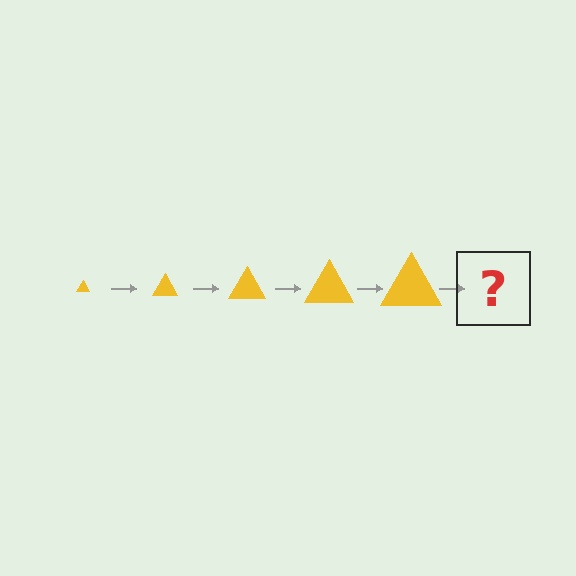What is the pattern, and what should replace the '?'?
The pattern is that the triangle gets progressively larger each step. The '?' should be a yellow triangle, larger than the previous one.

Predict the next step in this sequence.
The next step is a yellow triangle, larger than the previous one.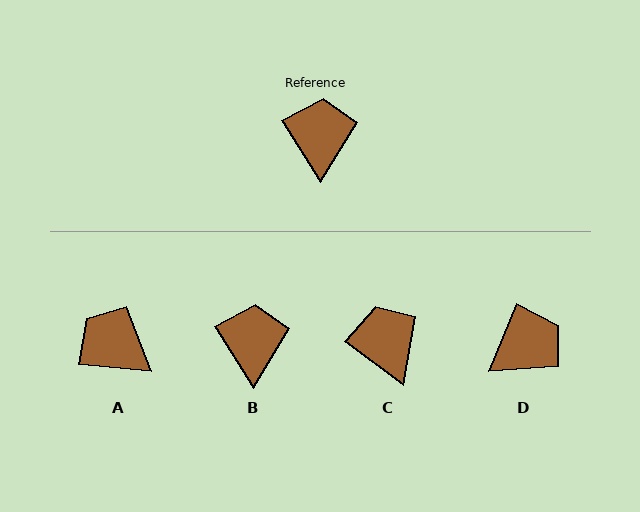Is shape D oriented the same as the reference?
No, it is off by about 55 degrees.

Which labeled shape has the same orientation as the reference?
B.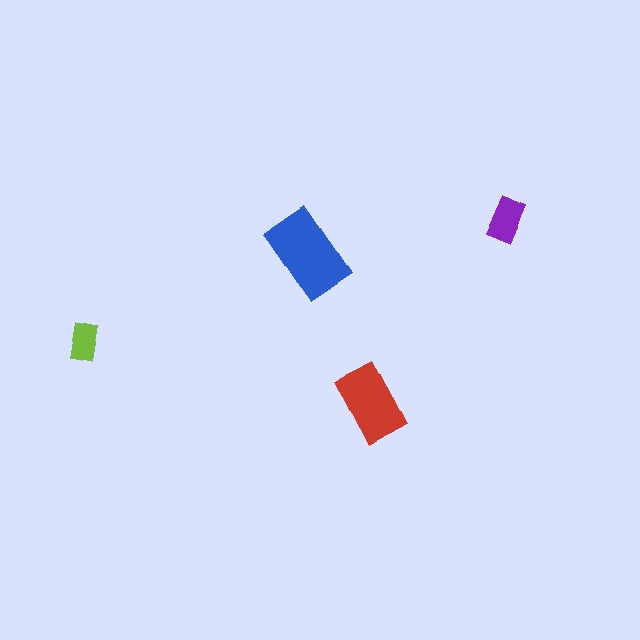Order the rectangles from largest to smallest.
the blue one, the red one, the purple one, the lime one.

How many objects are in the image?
There are 4 objects in the image.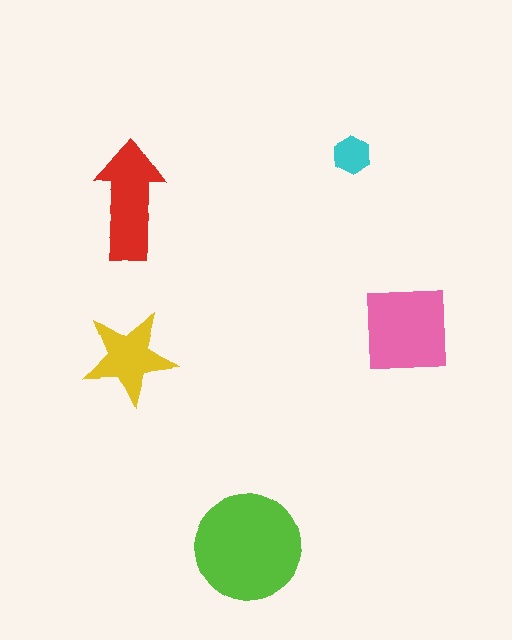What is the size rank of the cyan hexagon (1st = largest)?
5th.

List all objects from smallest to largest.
The cyan hexagon, the yellow star, the red arrow, the pink square, the lime circle.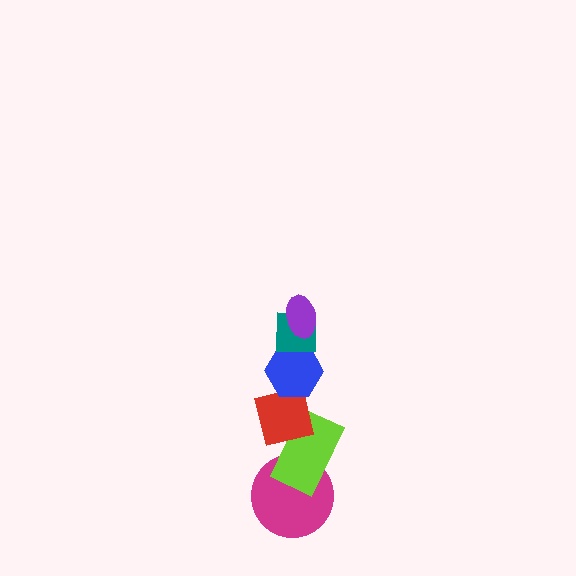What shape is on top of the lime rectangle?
The red square is on top of the lime rectangle.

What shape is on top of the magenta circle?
The lime rectangle is on top of the magenta circle.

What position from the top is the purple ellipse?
The purple ellipse is 1st from the top.